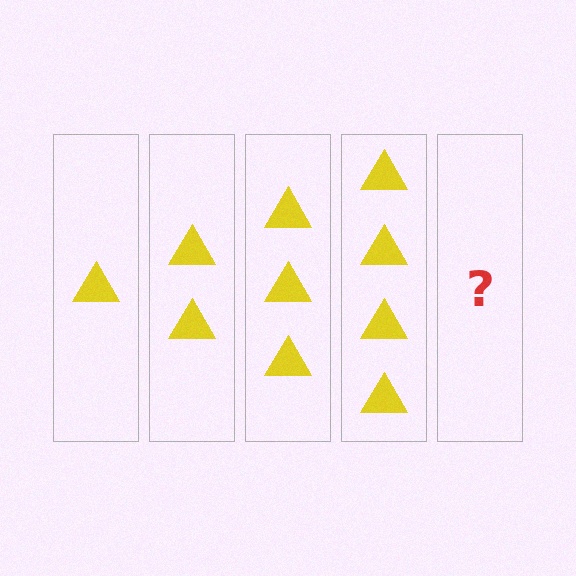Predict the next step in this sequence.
The next step is 5 triangles.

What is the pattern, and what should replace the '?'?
The pattern is that each step adds one more triangle. The '?' should be 5 triangles.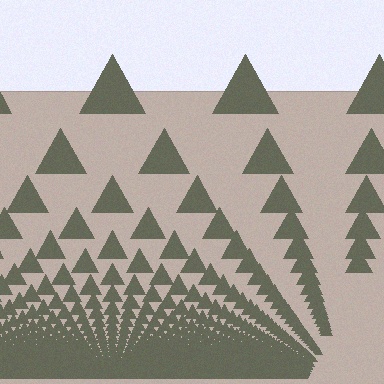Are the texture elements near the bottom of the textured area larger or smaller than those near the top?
Smaller. The gradient is inverted — elements near the bottom are smaller and denser.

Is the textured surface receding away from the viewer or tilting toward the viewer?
The surface appears to tilt toward the viewer. Texture elements get larger and sparser toward the top.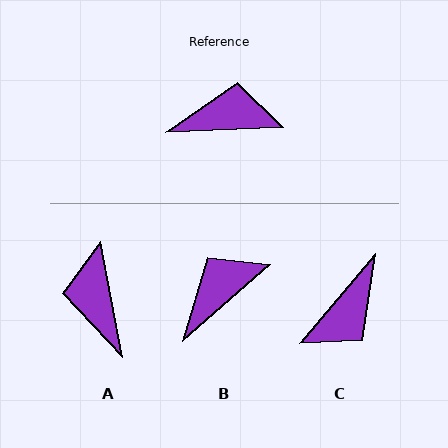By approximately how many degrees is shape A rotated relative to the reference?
Approximately 98 degrees counter-clockwise.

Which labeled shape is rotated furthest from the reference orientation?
C, about 133 degrees away.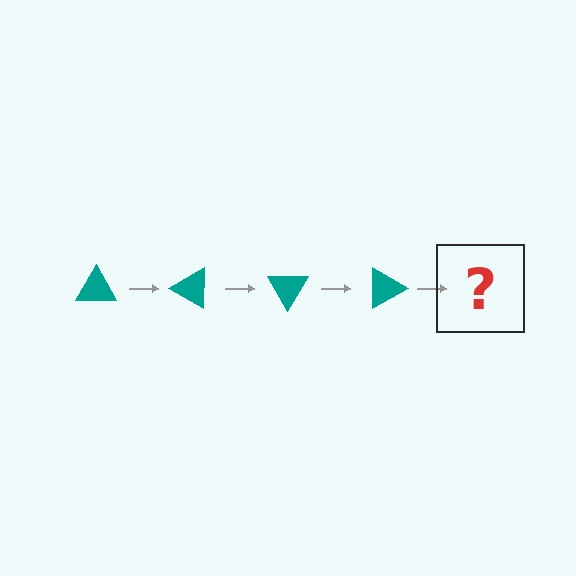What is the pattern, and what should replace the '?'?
The pattern is that the triangle rotates 30 degrees each step. The '?' should be a teal triangle rotated 120 degrees.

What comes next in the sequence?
The next element should be a teal triangle rotated 120 degrees.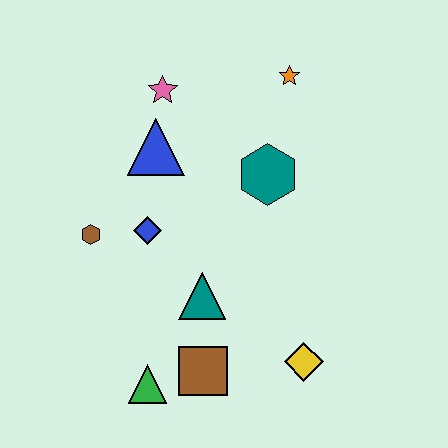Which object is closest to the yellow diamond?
The brown square is closest to the yellow diamond.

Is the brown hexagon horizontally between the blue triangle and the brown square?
No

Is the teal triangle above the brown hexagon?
No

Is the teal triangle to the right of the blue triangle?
Yes